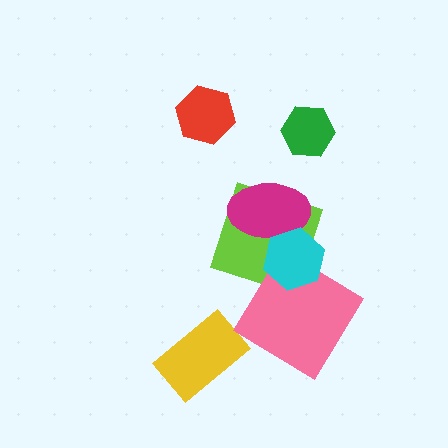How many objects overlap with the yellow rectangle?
0 objects overlap with the yellow rectangle.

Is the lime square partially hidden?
Yes, it is partially covered by another shape.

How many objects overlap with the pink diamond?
2 objects overlap with the pink diamond.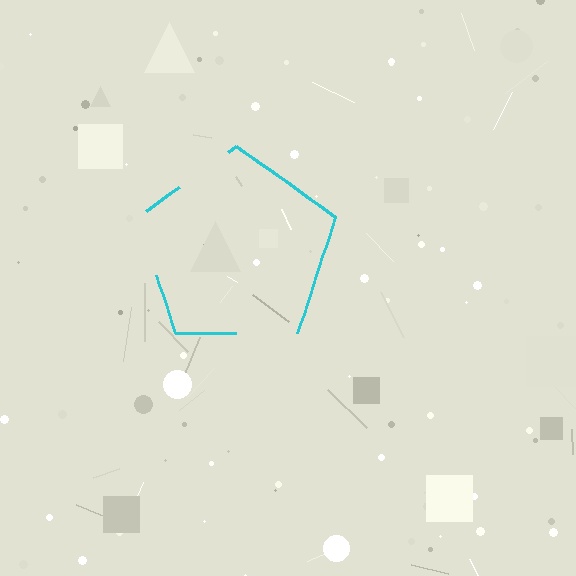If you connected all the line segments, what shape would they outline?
They would outline a pentagon.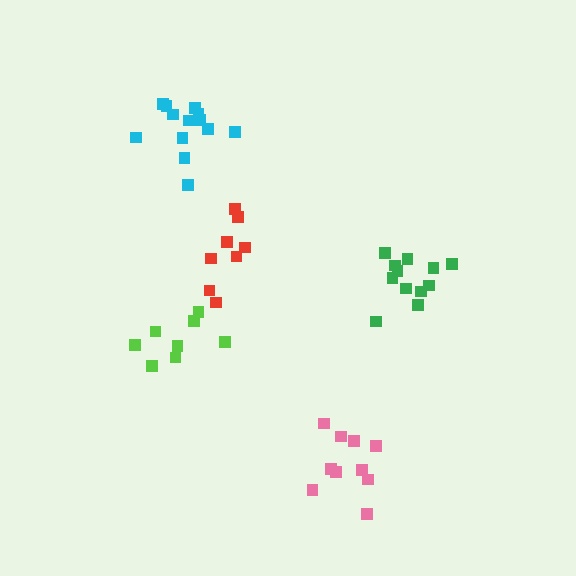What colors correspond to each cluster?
The clusters are colored: pink, red, cyan, lime, green.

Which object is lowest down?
The pink cluster is bottommost.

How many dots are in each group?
Group 1: 10 dots, Group 2: 8 dots, Group 3: 13 dots, Group 4: 8 dots, Group 5: 12 dots (51 total).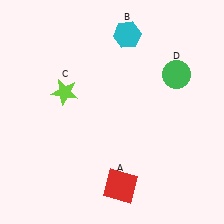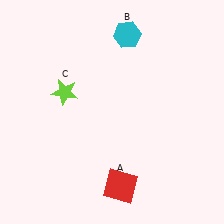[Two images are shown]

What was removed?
The green circle (D) was removed in Image 2.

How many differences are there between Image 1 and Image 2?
There is 1 difference between the two images.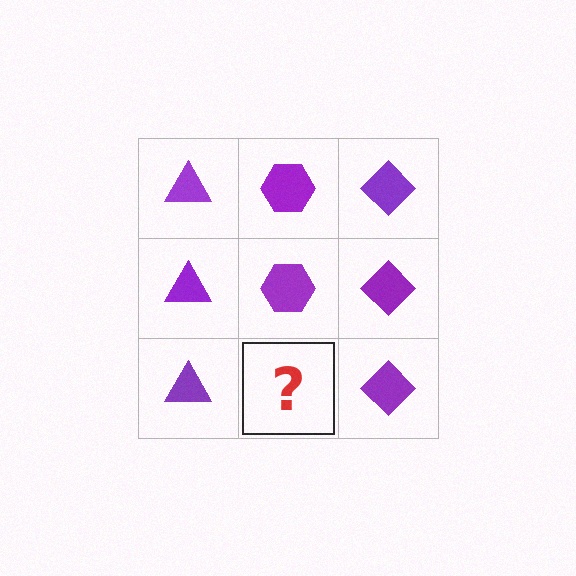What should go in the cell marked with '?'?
The missing cell should contain a purple hexagon.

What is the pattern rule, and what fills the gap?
The rule is that each column has a consistent shape. The gap should be filled with a purple hexagon.